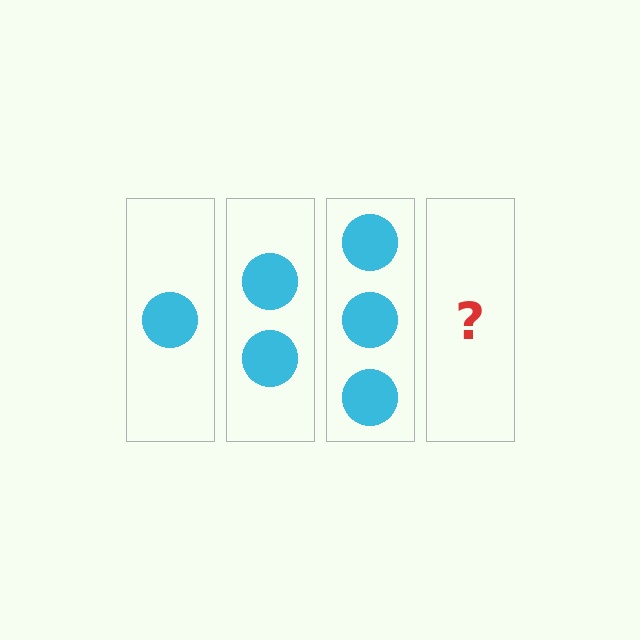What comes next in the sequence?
The next element should be 4 circles.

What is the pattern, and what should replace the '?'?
The pattern is that each step adds one more circle. The '?' should be 4 circles.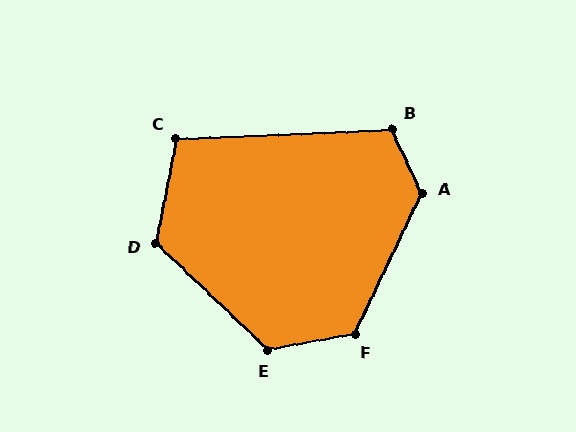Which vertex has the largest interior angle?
A, at approximately 130 degrees.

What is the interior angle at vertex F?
Approximately 126 degrees (obtuse).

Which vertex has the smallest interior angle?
C, at approximately 104 degrees.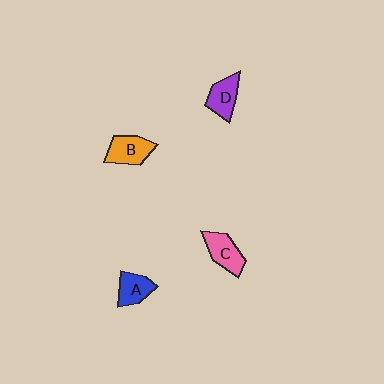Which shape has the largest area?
Shape B (orange).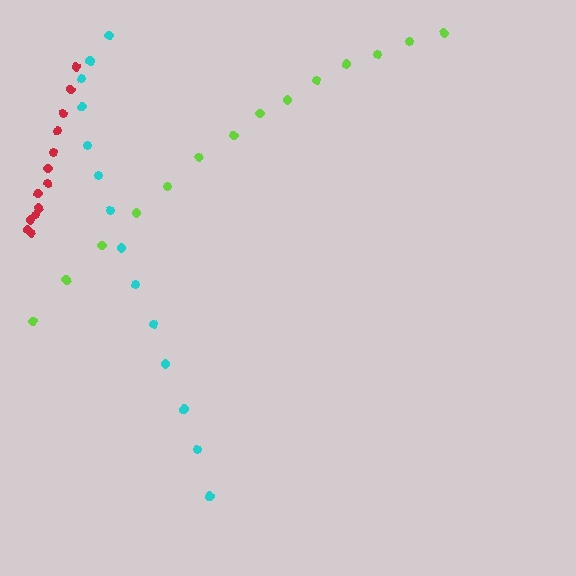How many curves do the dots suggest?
There are 3 distinct paths.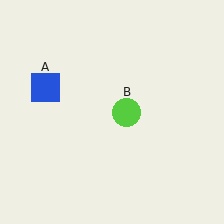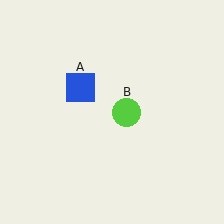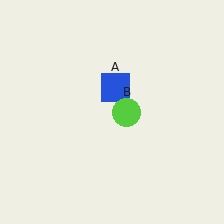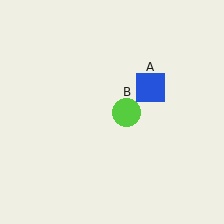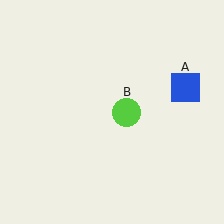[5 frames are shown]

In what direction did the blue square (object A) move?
The blue square (object A) moved right.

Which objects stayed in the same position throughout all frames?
Lime circle (object B) remained stationary.